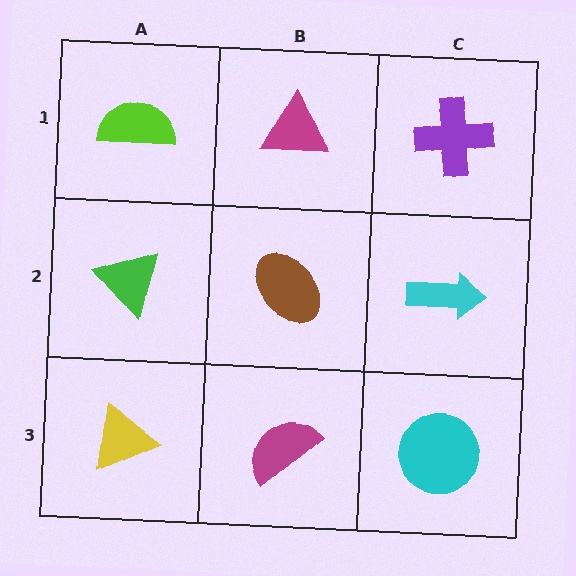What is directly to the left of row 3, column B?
A yellow triangle.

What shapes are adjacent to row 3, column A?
A green triangle (row 2, column A), a magenta semicircle (row 3, column B).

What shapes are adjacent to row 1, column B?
A brown ellipse (row 2, column B), a lime semicircle (row 1, column A), a purple cross (row 1, column C).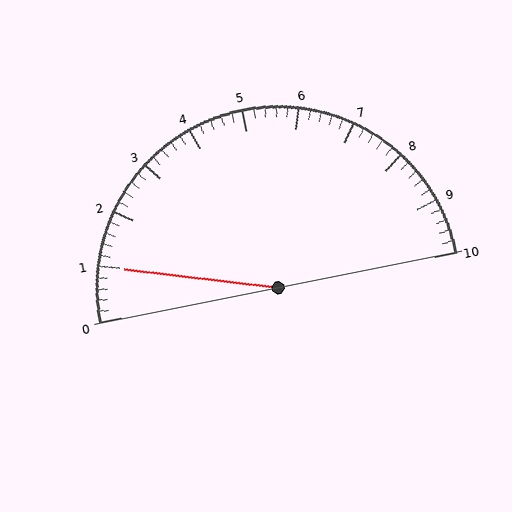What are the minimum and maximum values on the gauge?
The gauge ranges from 0 to 10.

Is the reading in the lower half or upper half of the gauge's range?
The reading is in the lower half of the range (0 to 10).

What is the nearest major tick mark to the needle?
The nearest major tick mark is 1.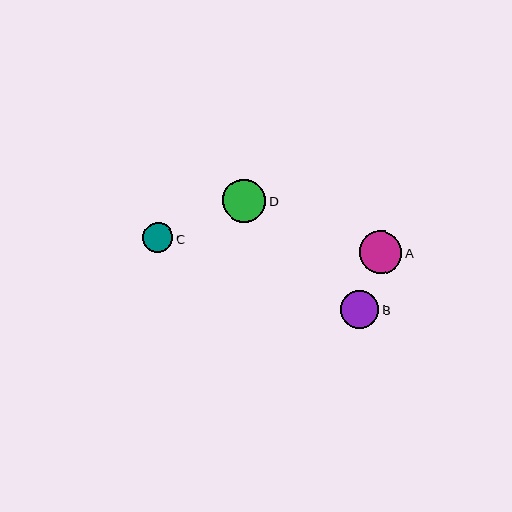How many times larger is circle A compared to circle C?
Circle A is approximately 1.4 times the size of circle C.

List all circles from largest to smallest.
From largest to smallest: D, A, B, C.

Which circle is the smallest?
Circle C is the smallest with a size of approximately 30 pixels.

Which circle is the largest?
Circle D is the largest with a size of approximately 43 pixels.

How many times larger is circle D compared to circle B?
Circle D is approximately 1.1 times the size of circle B.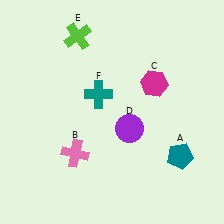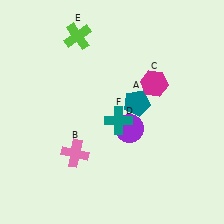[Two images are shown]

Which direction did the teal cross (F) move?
The teal cross (F) moved down.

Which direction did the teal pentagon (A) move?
The teal pentagon (A) moved up.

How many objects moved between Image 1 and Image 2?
2 objects moved between the two images.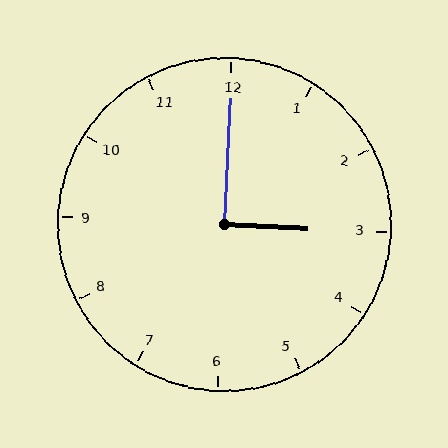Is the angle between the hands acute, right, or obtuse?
It is right.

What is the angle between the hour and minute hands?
Approximately 90 degrees.